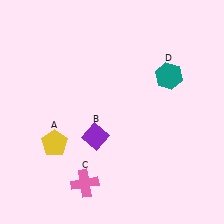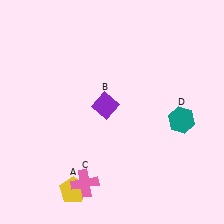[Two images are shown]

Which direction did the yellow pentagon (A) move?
The yellow pentagon (A) moved down.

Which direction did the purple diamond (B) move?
The purple diamond (B) moved up.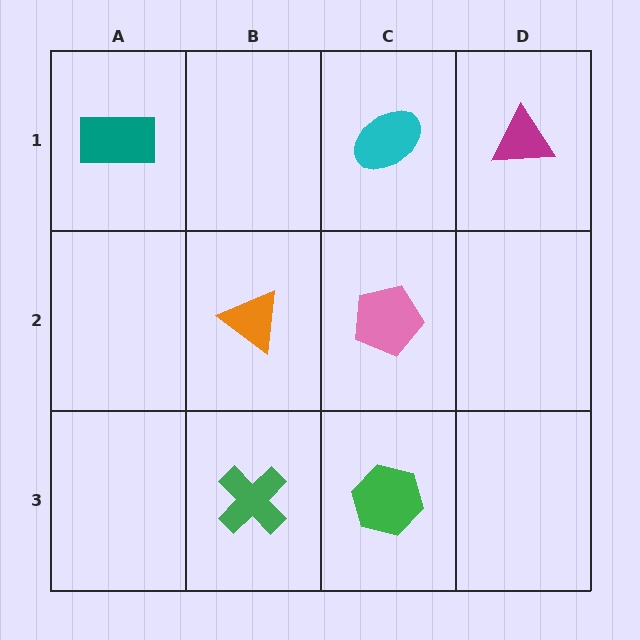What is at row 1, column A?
A teal rectangle.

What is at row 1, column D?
A magenta triangle.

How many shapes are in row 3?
2 shapes.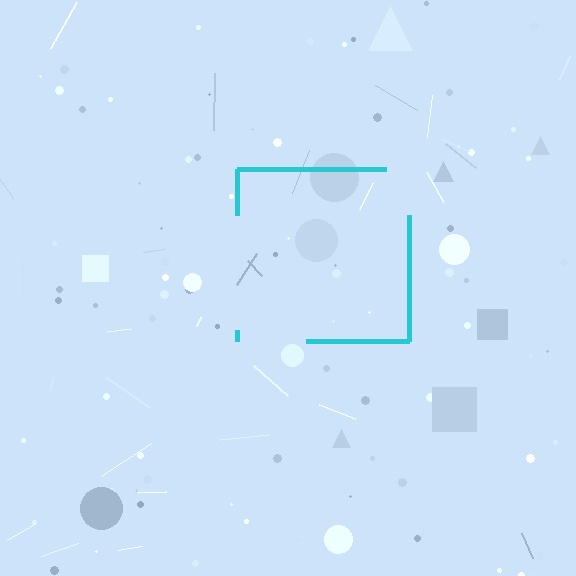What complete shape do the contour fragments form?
The contour fragments form a square.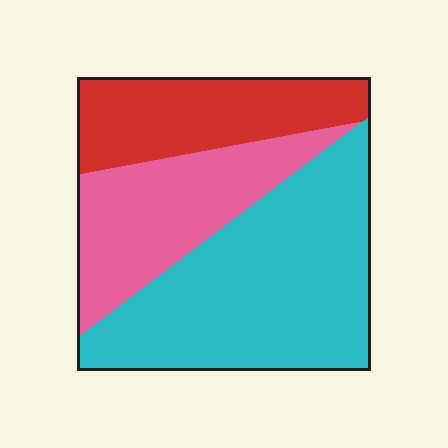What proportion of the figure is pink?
Pink covers roughly 25% of the figure.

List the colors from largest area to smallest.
From largest to smallest: cyan, pink, red.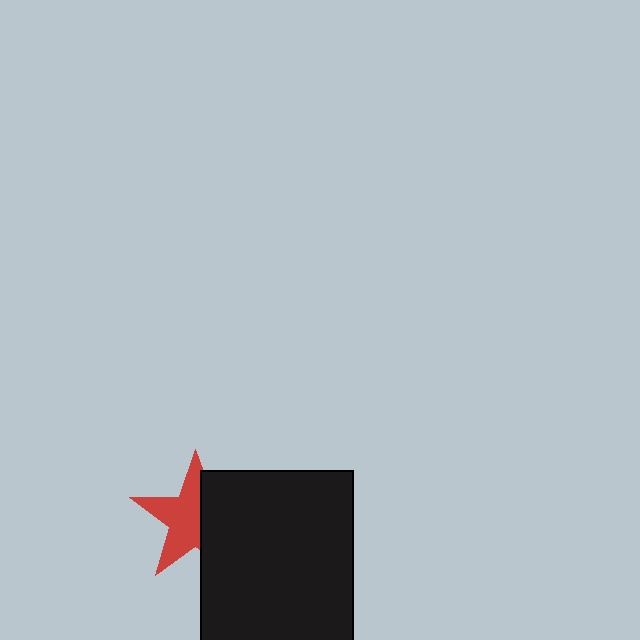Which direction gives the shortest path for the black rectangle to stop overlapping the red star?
Moving right gives the shortest separation.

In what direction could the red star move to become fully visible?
The red star could move left. That would shift it out from behind the black rectangle entirely.